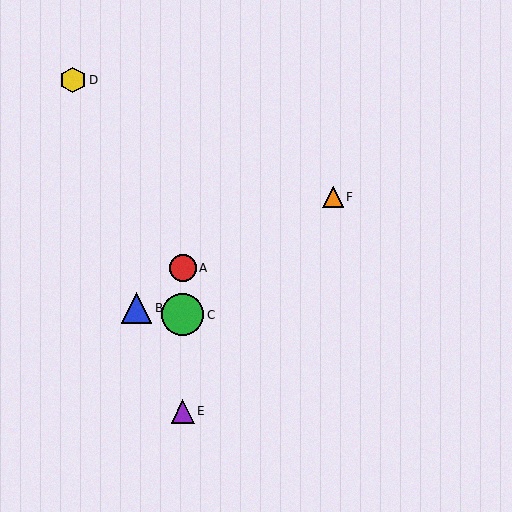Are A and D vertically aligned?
No, A is at x≈183 and D is at x≈73.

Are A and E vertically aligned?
Yes, both are at x≈183.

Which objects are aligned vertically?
Objects A, C, E are aligned vertically.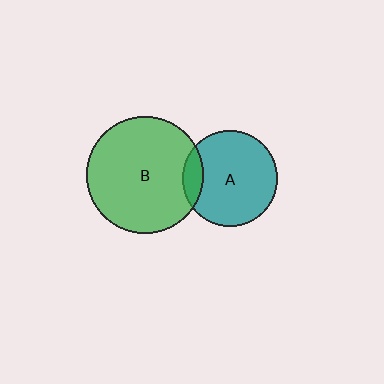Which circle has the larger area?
Circle B (green).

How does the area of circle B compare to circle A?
Approximately 1.5 times.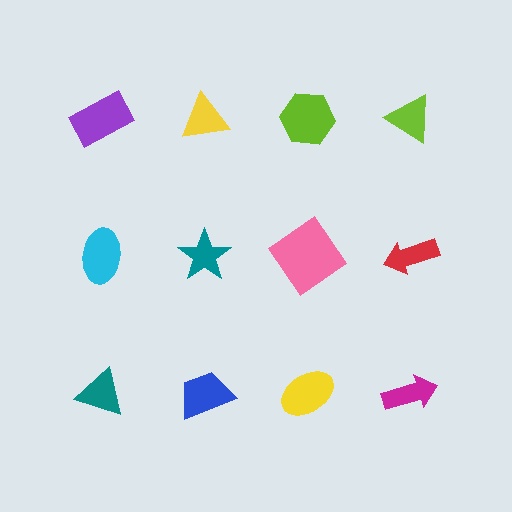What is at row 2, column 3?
A pink diamond.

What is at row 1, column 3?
A lime hexagon.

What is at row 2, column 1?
A cyan ellipse.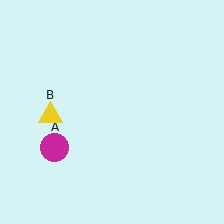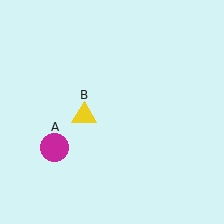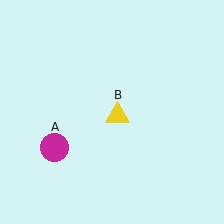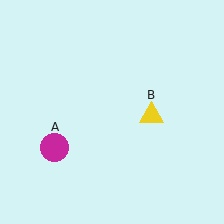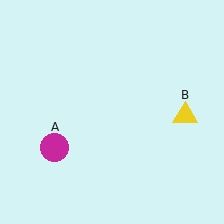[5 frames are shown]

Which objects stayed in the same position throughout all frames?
Magenta circle (object A) remained stationary.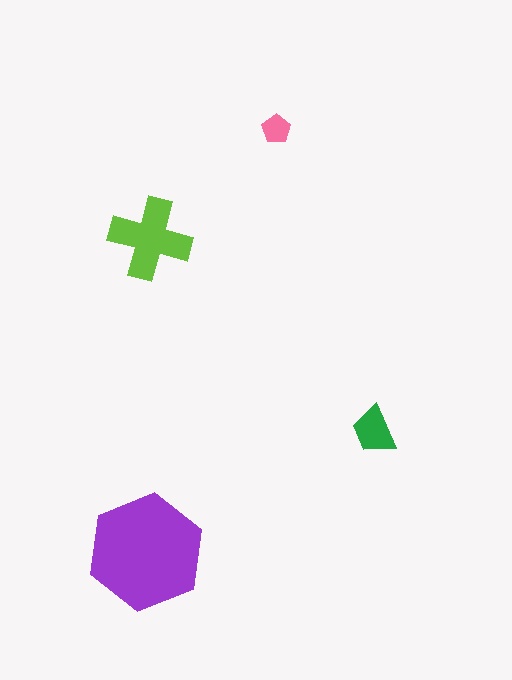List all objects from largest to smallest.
The purple hexagon, the lime cross, the green trapezoid, the pink pentagon.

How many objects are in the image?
There are 4 objects in the image.